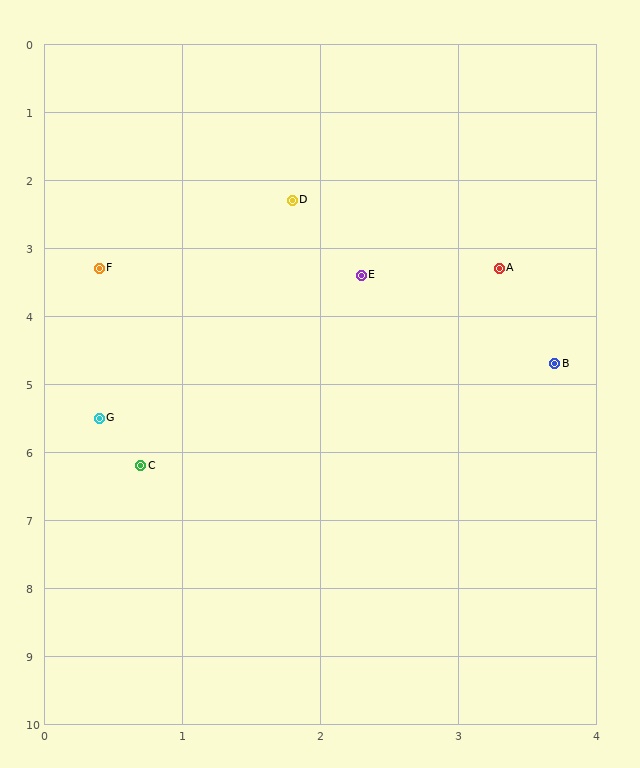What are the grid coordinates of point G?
Point G is at approximately (0.4, 5.5).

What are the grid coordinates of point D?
Point D is at approximately (1.8, 2.3).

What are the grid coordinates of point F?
Point F is at approximately (0.4, 3.3).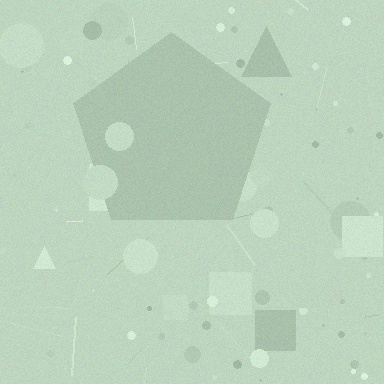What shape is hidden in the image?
A pentagon is hidden in the image.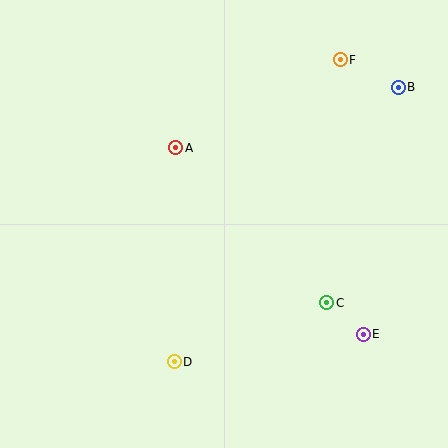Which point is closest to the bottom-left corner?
Point D is closest to the bottom-left corner.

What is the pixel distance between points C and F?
The distance between C and F is 243 pixels.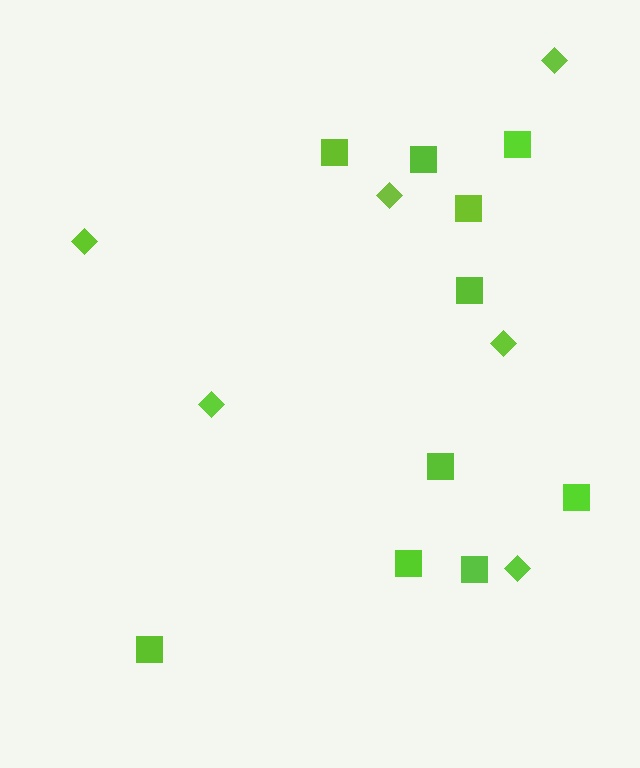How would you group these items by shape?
There are 2 groups: one group of diamonds (6) and one group of squares (10).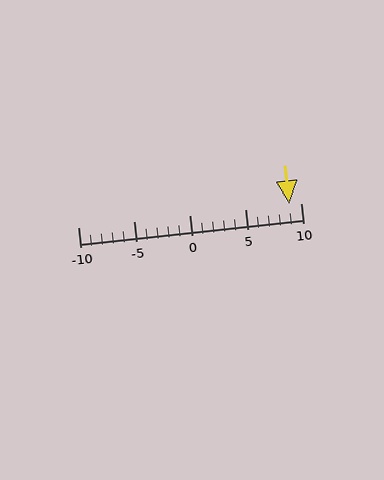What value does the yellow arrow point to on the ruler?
The yellow arrow points to approximately 9.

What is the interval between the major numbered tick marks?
The major tick marks are spaced 5 units apart.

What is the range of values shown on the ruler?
The ruler shows values from -10 to 10.